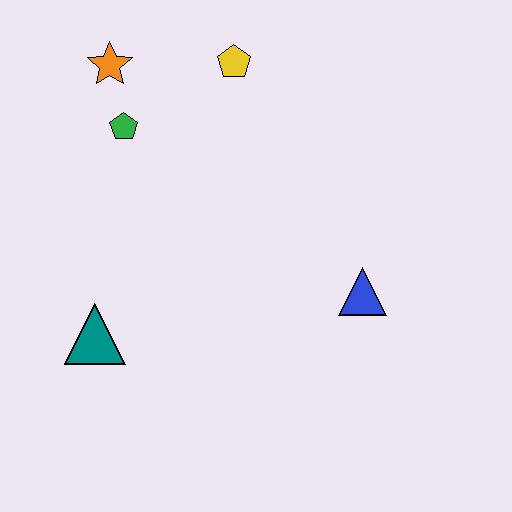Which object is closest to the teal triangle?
The green pentagon is closest to the teal triangle.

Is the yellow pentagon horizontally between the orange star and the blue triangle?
Yes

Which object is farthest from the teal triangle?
The yellow pentagon is farthest from the teal triangle.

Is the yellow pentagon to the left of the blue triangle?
Yes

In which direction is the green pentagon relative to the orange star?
The green pentagon is below the orange star.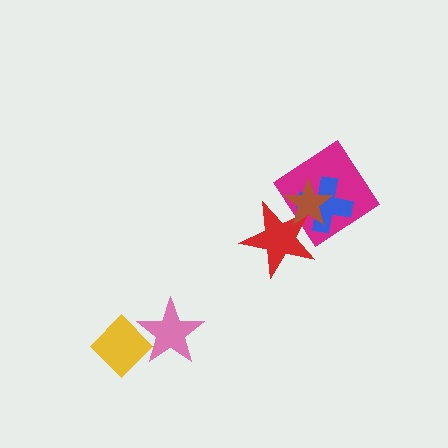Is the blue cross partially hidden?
Yes, it is partially covered by another shape.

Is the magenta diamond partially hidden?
Yes, it is partially covered by another shape.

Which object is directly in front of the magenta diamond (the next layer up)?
The blue cross is directly in front of the magenta diamond.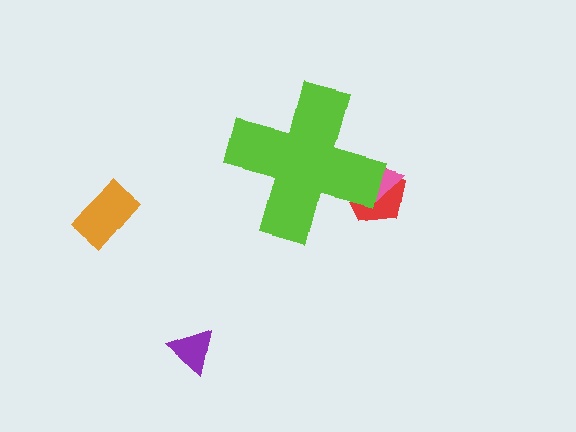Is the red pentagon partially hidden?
Yes, the red pentagon is partially hidden behind the lime cross.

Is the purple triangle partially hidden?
No, the purple triangle is fully visible.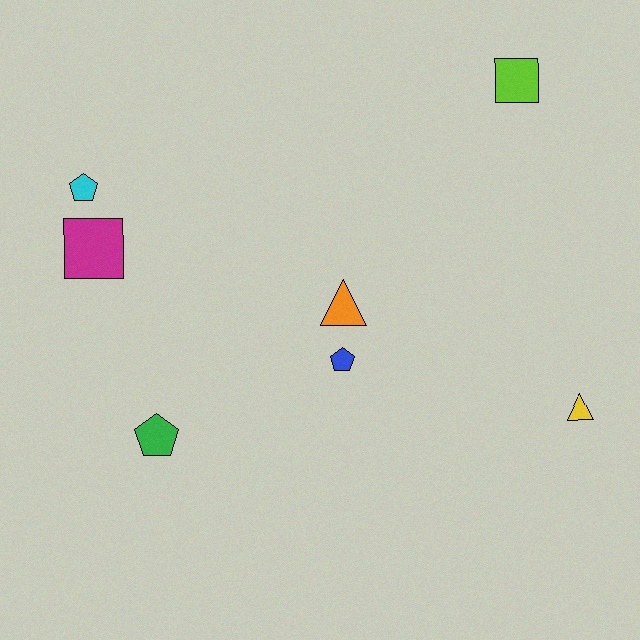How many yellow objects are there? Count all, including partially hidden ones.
There is 1 yellow object.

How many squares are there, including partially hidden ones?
There are 2 squares.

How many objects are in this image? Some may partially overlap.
There are 7 objects.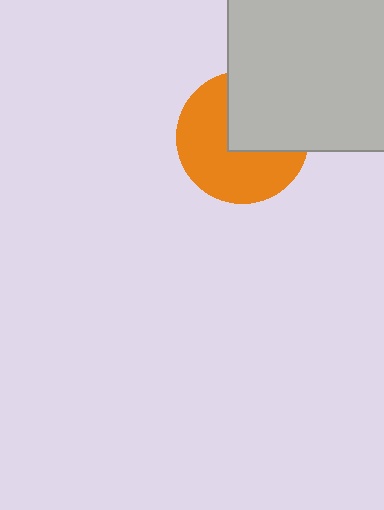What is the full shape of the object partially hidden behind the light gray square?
The partially hidden object is an orange circle.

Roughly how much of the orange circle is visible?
About half of it is visible (roughly 60%).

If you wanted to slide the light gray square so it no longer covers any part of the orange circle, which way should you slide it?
Slide it toward the upper-right — that is the most direct way to separate the two shapes.